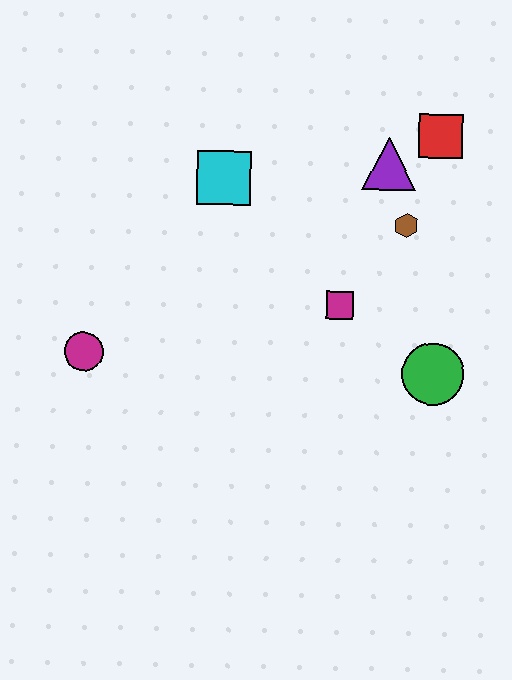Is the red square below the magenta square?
No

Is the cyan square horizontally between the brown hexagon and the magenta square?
No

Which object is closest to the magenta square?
The brown hexagon is closest to the magenta square.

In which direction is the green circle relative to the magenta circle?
The green circle is to the right of the magenta circle.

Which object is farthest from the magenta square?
The magenta circle is farthest from the magenta square.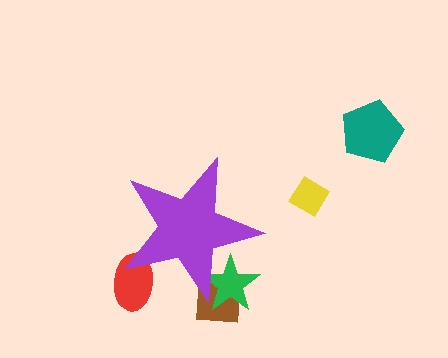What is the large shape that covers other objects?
A purple star.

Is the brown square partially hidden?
Yes, the brown square is partially hidden behind the purple star.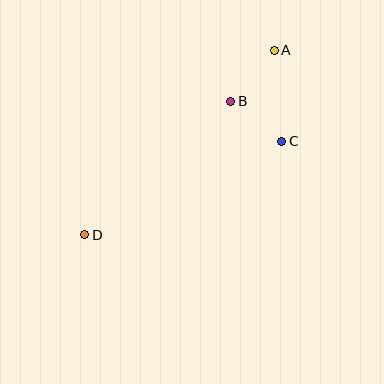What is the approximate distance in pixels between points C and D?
The distance between C and D is approximately 218 pixels.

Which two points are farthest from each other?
Points A and D are farthest from each other.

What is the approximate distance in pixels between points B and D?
The distance between B and D is approximately 198 pixels.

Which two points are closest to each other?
Points B and C are closest to each other.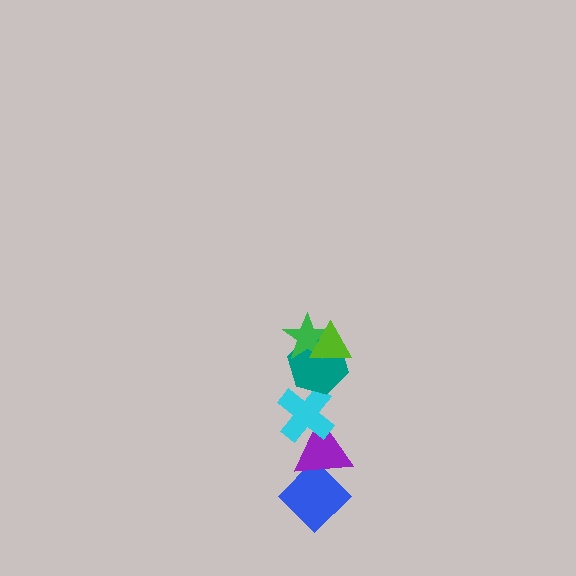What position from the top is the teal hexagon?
The teal hexagon is 3rd from the top.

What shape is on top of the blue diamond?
The purple triangle is on top of the blue diamond.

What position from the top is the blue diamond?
The blue diamond is 6th from the top.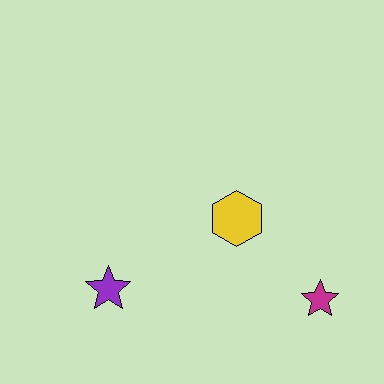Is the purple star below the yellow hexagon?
Yes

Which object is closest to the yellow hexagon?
The magenta star is closest to the yellow hexagon.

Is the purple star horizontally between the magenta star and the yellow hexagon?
No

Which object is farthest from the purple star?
The magenta star is farthest from the purple star.